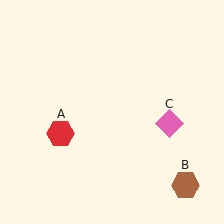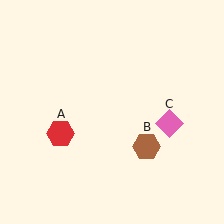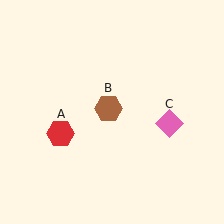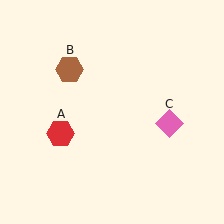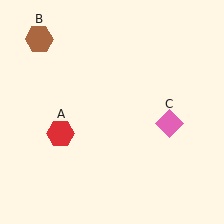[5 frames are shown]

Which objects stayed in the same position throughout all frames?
Red hexagon (object A) and pink diamond (object C) remained stationary.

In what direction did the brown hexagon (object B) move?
The brown hexagon (object B) moved up and to the left.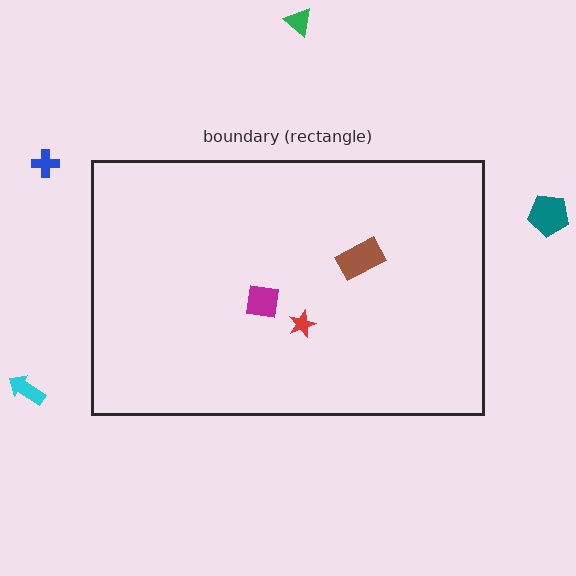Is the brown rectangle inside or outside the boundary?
Inside.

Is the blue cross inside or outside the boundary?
Outside.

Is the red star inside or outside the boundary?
Inside.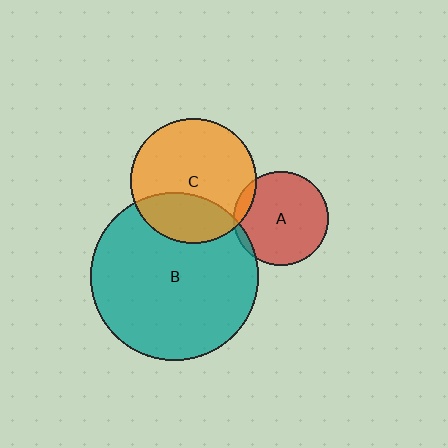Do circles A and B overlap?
Yes.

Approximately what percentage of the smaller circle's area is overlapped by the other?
Approximately 5%.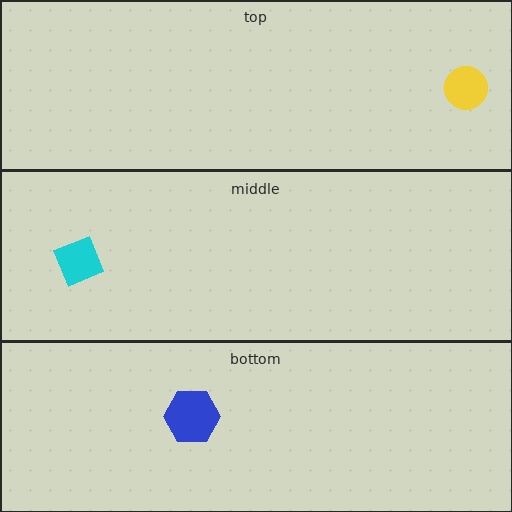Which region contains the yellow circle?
The top region.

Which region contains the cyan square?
The middle region.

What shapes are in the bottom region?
The blue hexagon.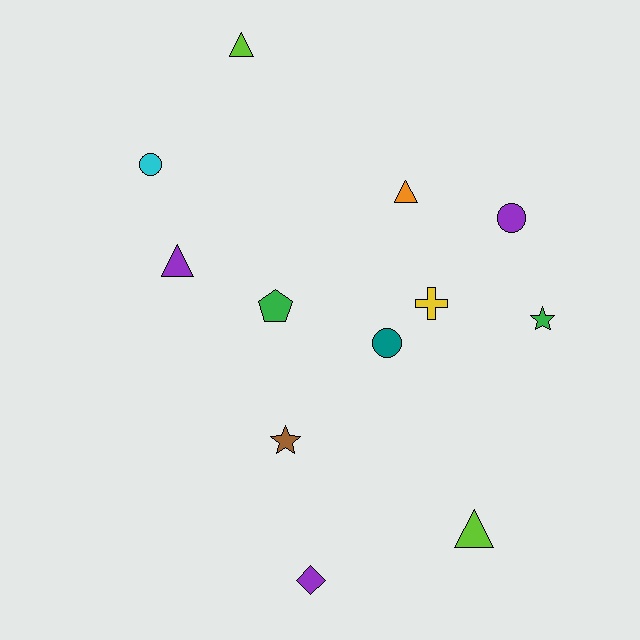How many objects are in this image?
There are 12 objects.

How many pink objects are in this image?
There are no pink objects.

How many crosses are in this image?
There is 1 cross.